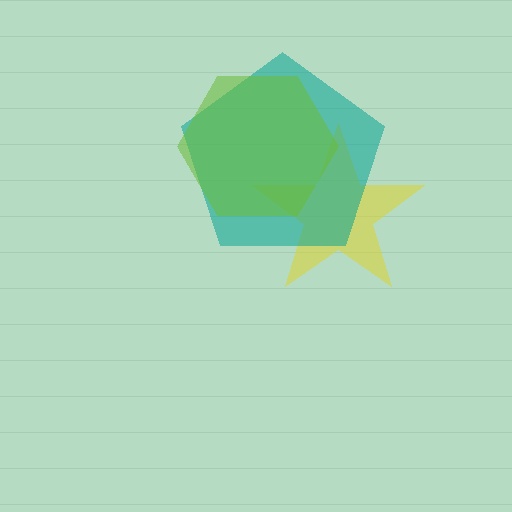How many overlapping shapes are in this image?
There are 3 overlapping shapes in the image.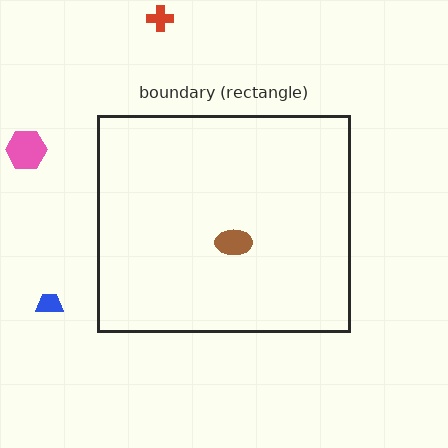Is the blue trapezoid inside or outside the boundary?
Outside.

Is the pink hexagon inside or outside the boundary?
Outside.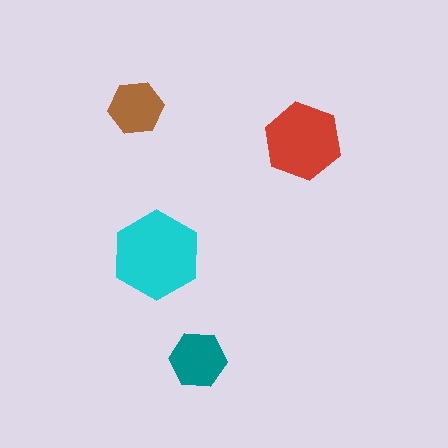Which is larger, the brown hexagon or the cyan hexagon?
The cyan one.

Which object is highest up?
The brown hexagon is topmost.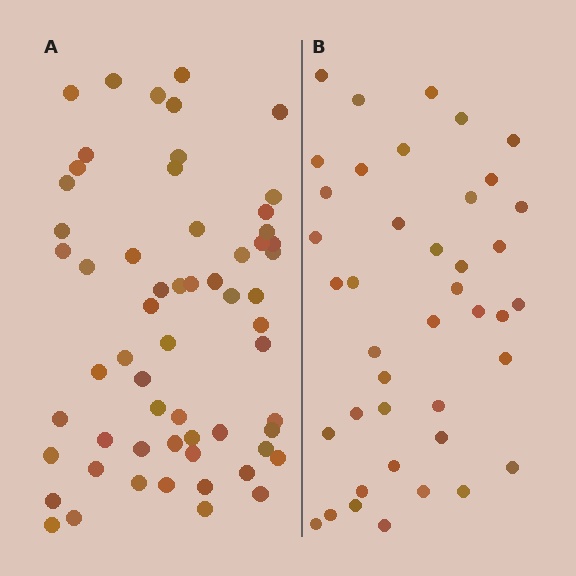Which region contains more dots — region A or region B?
Region A (the left region) has more dots.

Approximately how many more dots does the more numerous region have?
Region A has approximately 20 more dots than region B.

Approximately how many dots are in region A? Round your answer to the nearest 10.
About 60 dots.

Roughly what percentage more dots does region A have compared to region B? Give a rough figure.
About 45% more.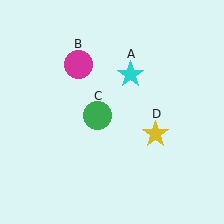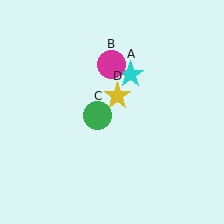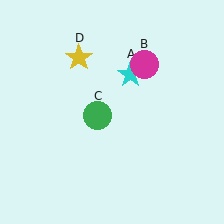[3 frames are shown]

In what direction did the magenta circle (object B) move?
The magenta circle (object B) moved right.